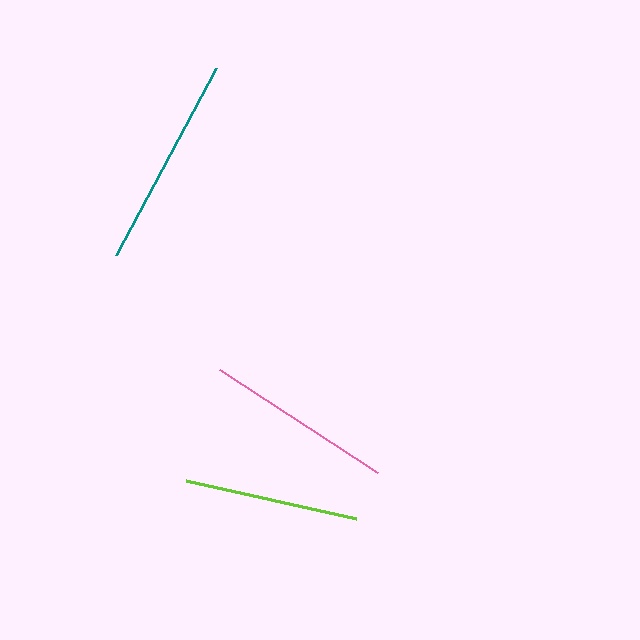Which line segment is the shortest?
The lime line is the shortest at approximately 174 pixels.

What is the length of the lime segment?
The lime segment is approximately 174 pixels long.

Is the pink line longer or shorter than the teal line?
The teal line is longer than the pink line.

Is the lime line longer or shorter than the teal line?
The teal line is longer than the lime line.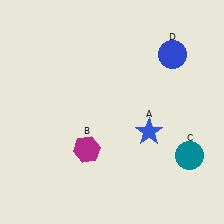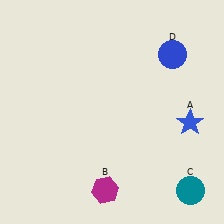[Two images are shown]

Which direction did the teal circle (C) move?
The teal circle (C) moved down.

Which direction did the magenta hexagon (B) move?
The magenta hexagon (B) moved down.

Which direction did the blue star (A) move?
The blue star (A) moved right.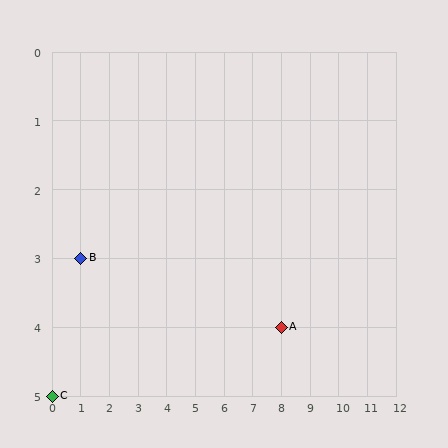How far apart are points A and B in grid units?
Points A and B are 7 columns and 1 row apart (about 7.1 grid units diagonally).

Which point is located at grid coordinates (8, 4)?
Point A is at (8, 4).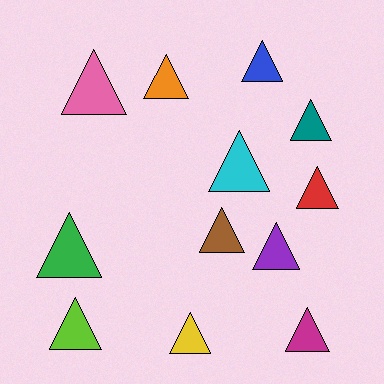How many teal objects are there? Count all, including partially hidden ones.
There is 1 teal object.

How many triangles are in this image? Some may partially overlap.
There are 12 triangles.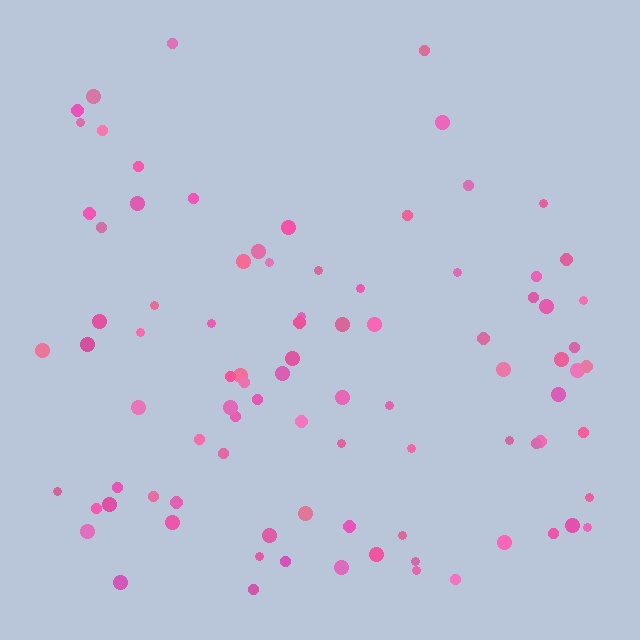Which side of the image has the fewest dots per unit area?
The top.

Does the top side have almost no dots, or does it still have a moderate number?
Still a moderate number, just noticeably fewer than the bottom.